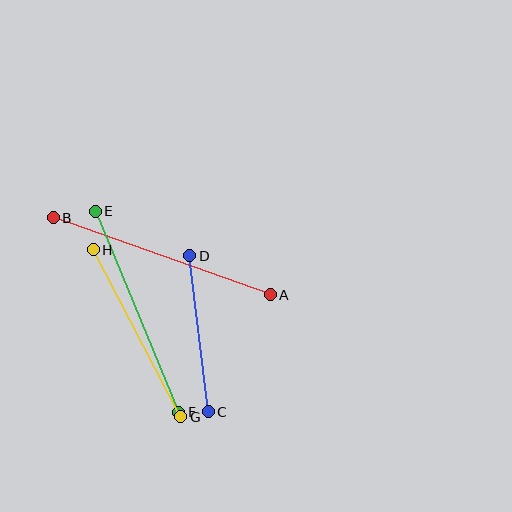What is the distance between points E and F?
The distance is approximately 217 pixels.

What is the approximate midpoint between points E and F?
The midpoint is at approximately (137, 312) pixels.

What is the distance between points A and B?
The distance is approximately 230 pixels.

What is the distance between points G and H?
The distance is approximately 189 pixels.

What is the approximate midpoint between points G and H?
The midpoint is at approximately (137, 333) pixels.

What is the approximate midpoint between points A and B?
The midpoint is at approximately (162, 256) pixels.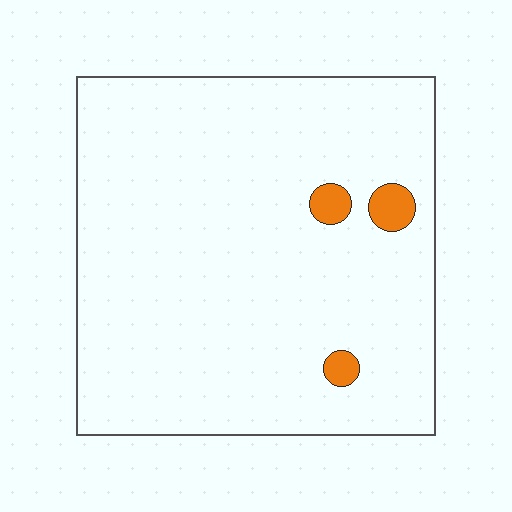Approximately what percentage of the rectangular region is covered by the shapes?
Approximately 5%.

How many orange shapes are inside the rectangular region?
3.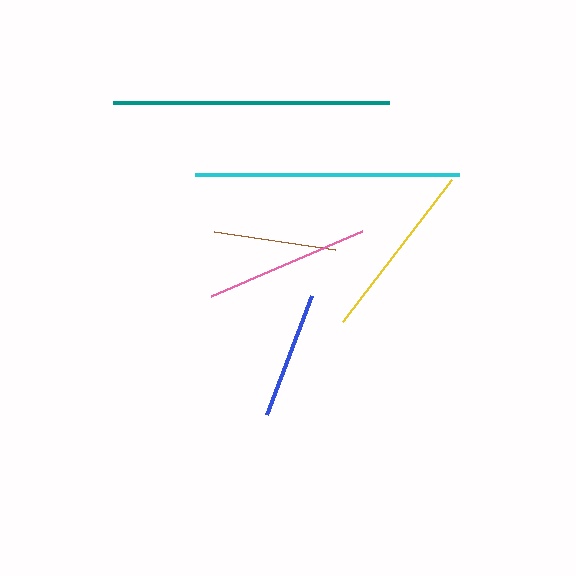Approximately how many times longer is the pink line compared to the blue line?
The pink line is approximately 1.3 times the length of the blue line.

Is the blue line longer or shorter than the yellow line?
The yellow line is longer than the blue line.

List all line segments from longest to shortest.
From longest to shortest: teal, cyan, yellow, pink, blue, brown.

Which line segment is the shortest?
The brown line is the shortest at approximately 122 pixels.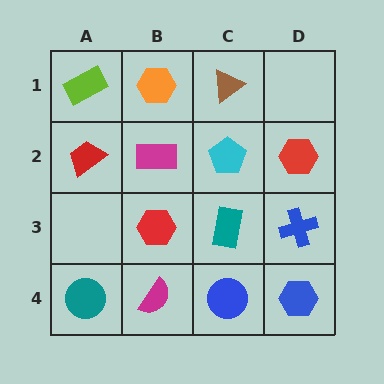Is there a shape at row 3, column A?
No, that cell is empty.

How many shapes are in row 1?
3 shapes.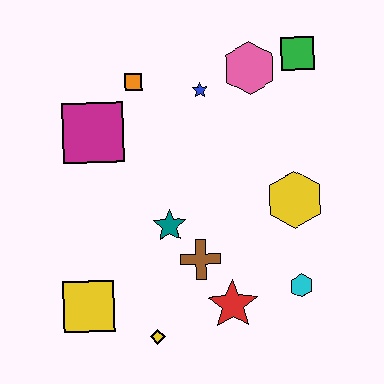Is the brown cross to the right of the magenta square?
Yes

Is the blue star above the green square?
No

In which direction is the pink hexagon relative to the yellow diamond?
The pink hexagon is above the yellow diamond.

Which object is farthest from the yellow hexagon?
The yellow square is farthest from the yellow hexagon.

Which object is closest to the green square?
The pink hexagon is closest to the green square.